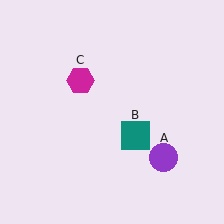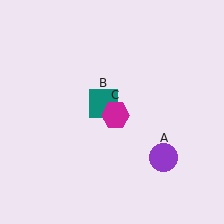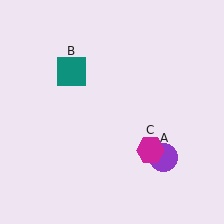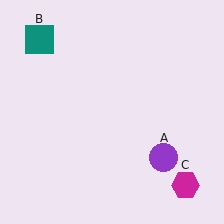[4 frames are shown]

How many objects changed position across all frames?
2 objects changed position: teal square (object B), magenta hexagon (object C).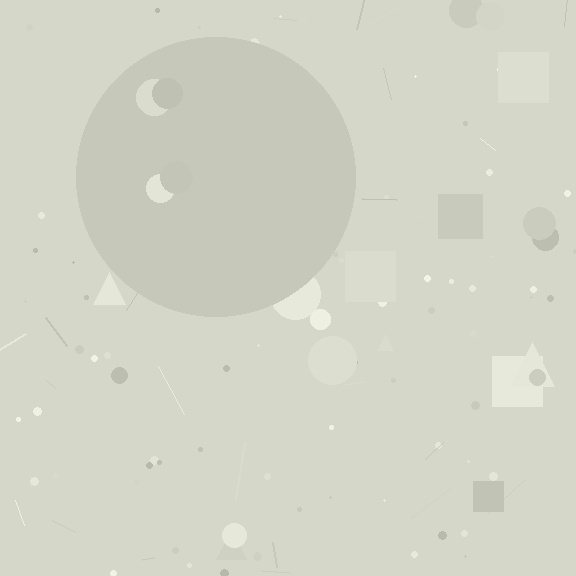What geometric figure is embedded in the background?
A circle is embedded in the background.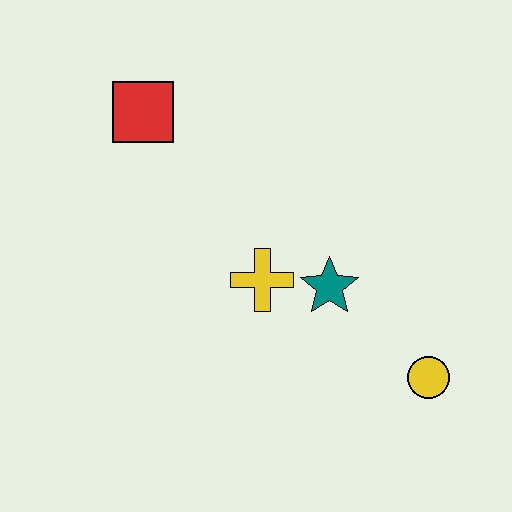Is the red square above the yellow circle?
Yes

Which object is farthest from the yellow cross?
The red square is farthest from the yellow cross.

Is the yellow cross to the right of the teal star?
No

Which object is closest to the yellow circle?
The teal star is closest to the yellow circle.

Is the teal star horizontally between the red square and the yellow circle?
Yes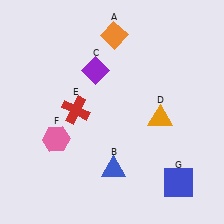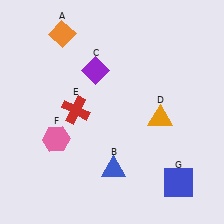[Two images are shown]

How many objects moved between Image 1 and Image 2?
1 object moved between the two images.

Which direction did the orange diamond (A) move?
The orange diamond (A) moved left.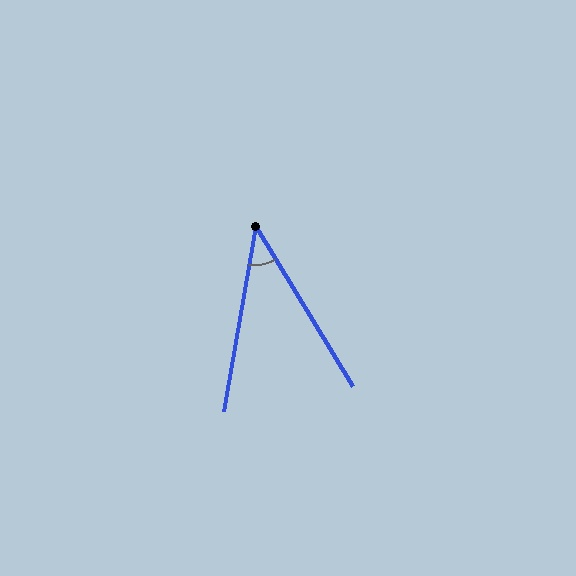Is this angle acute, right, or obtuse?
It is acute.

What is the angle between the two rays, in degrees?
Approximately 41 degrees.